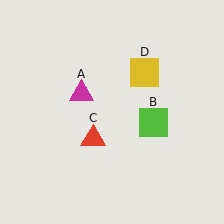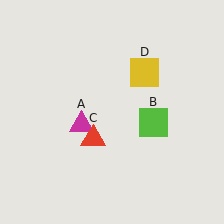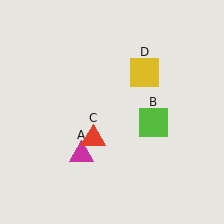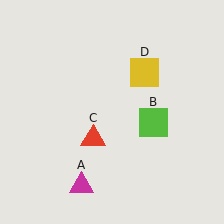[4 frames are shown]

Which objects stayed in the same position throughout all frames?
Lime square (object B) and red triangle (object C) and yellow square (object D) remained stationary.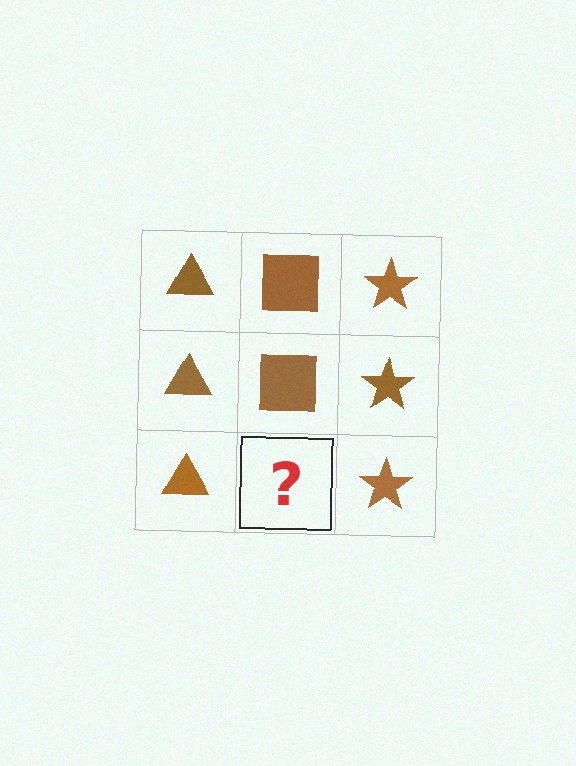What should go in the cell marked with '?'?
The missing cell should contain a brown square.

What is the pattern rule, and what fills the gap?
The rule is that each column has a consistent shape. The gap should be filled with a brown square.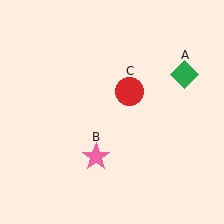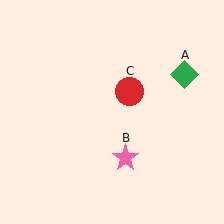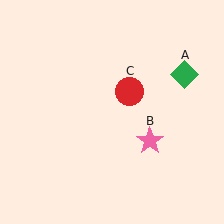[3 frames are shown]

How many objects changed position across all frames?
1 object changed position: pink star (object B).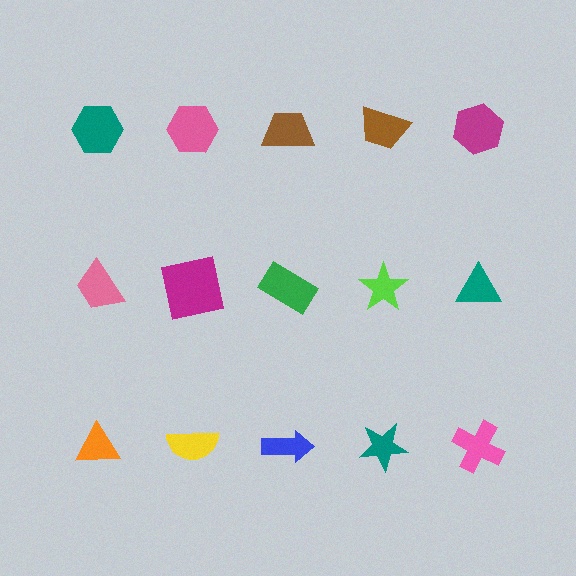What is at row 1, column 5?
A magenta hexagon.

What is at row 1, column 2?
A pink hexagon.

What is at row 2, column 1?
A pink trapezoid.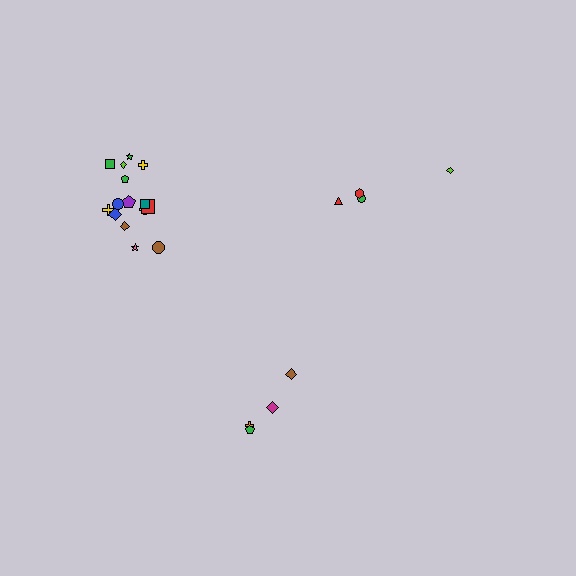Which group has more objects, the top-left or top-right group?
The top-left group.